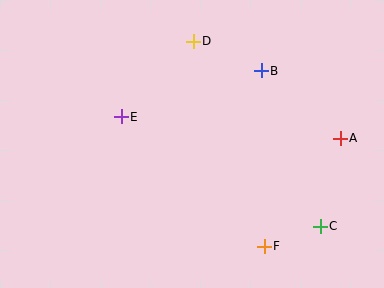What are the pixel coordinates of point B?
Point B is at (261, 71).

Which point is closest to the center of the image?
Point E at (121, 117) is closest to the center.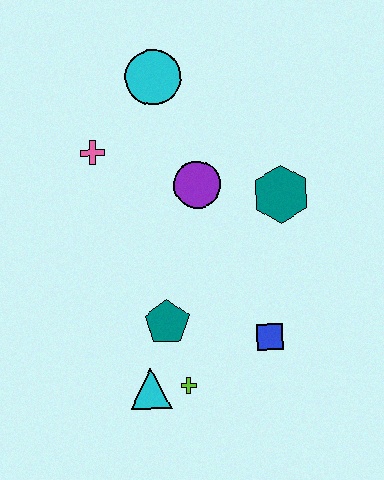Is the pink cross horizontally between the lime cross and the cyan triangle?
No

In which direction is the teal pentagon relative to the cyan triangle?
The teal pentagon is above the cyan triangle.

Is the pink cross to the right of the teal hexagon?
No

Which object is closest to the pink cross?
The cyan circle is closest to the pink cross.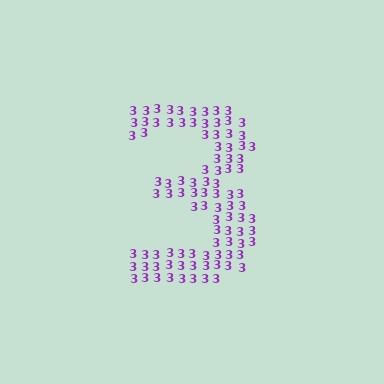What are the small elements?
The small elements are digit 3's.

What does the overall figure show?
The overall figure shows the digit 3.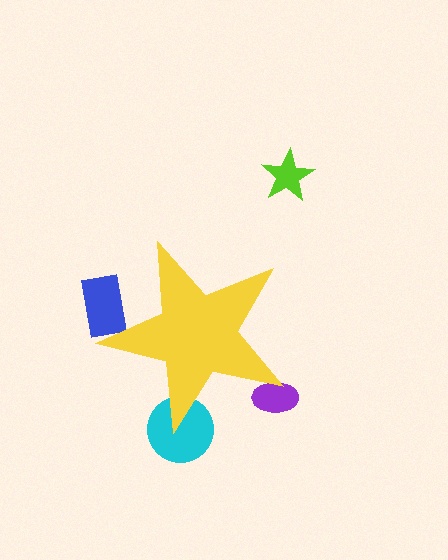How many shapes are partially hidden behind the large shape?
3 shapes are partially hidden.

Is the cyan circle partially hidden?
Yes, the cyan circle is partially hidden behind the yellow star.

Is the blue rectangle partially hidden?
Yes, the blue rectangle is partially hidden behind the yellow star.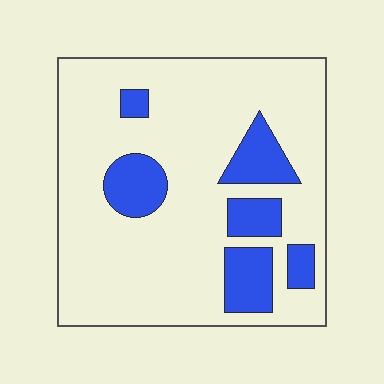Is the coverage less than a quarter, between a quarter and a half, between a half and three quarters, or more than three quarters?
Less than a quarter.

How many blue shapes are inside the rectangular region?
6.